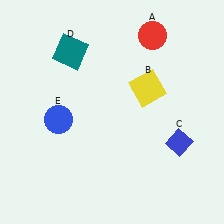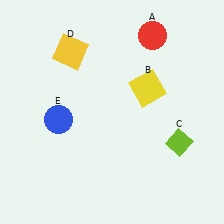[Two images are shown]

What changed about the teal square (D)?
In Image 1, D is teal. In Image 2, it changed to yellow.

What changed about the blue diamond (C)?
In Image 1, C is blue. In Image 2, it changed to lime.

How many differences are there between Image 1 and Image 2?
There are 2 differences between the two images.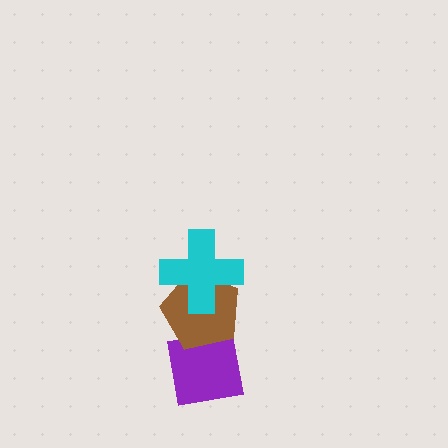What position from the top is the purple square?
The purple square is 3rd from the top.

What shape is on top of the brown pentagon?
The cyan cross is on top of the brown pentagon.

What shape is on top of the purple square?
The brown pentagon is on top of the purple square.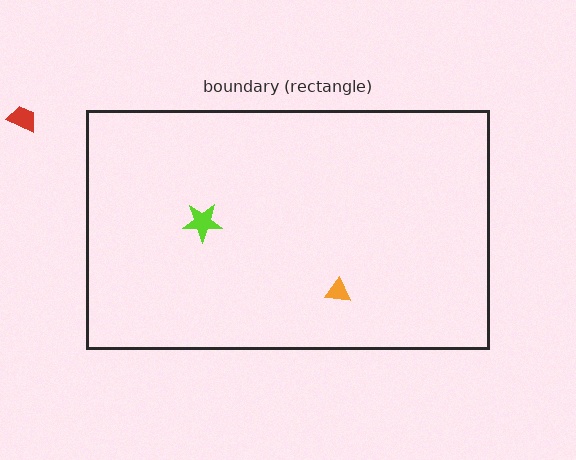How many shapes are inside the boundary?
2 inside, 1 outside.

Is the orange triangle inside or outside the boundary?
Inside.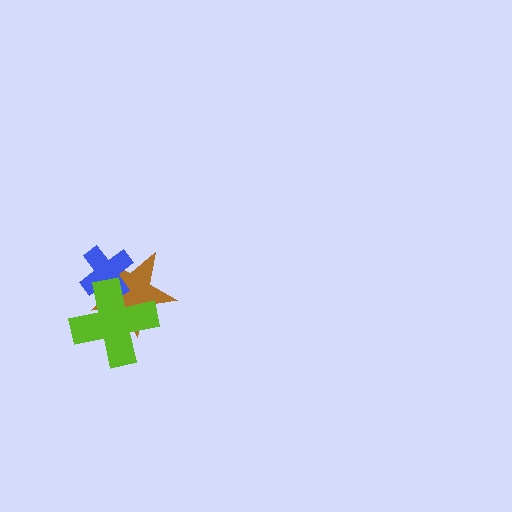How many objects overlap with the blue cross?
2 objects overlap with the blue cross.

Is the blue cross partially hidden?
Yes, it is partially covered by another shape.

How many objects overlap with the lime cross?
2 objects overlap with the lime cross.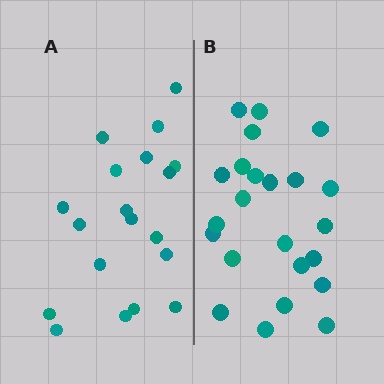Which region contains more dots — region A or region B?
Region B (the right region) has more dots.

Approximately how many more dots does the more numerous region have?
Region B has about 4 more dots than region A.